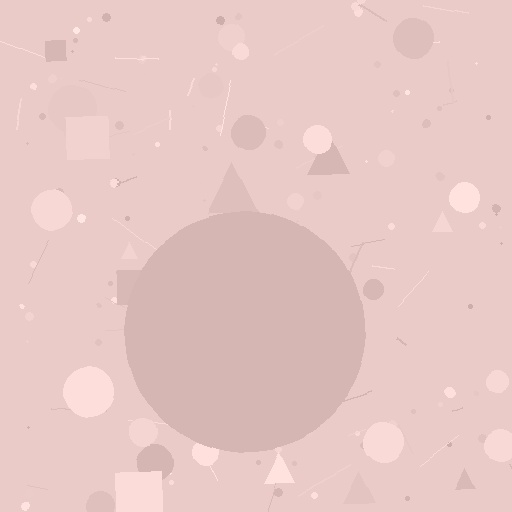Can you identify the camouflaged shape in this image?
The camouflaged shape is a circle.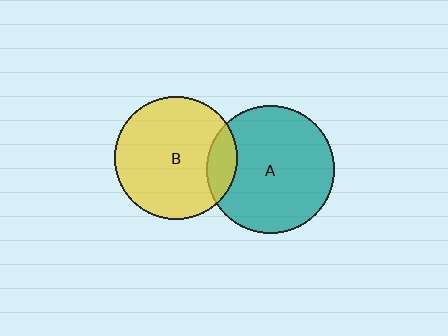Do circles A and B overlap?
Yes.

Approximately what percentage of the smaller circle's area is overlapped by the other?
Approximately 15%.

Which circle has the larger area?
Circle A (teal).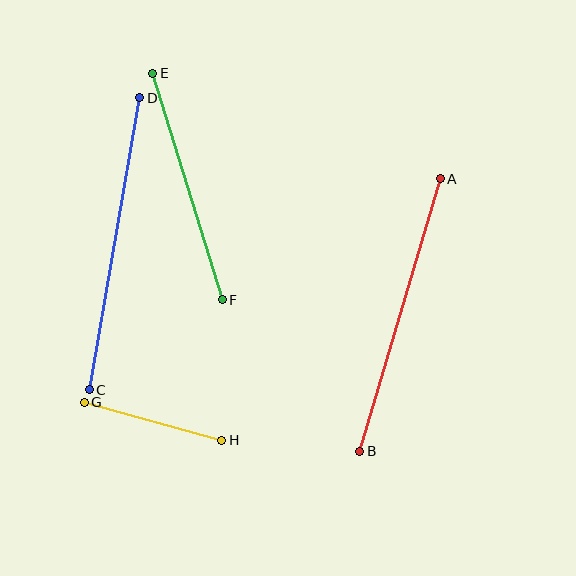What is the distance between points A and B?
The distance is approximately 284 pixels.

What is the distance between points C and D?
The distance is approximately 296 pixels.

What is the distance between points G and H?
The distance is approximately 143 pixels.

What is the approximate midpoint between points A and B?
The midpoint is at approximately (400, 315) pixels.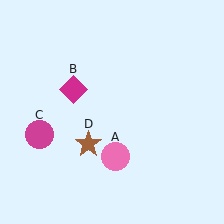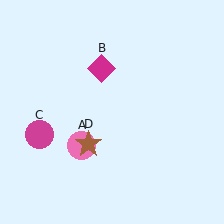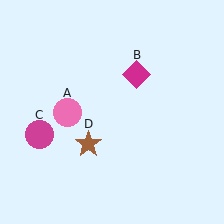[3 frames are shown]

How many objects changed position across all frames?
2 objects changed position: pink circle (object A), magenta diamond (object B).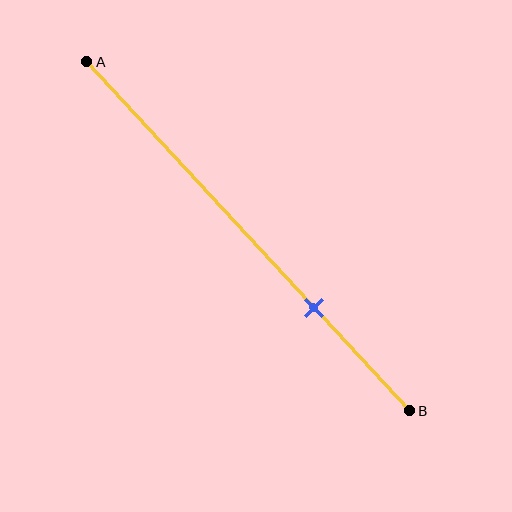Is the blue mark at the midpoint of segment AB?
No, the mark is at about 70% from A, not at the 50% midpoint.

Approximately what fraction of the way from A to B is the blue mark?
The blue mark is approximately 70% of the way from A to B.